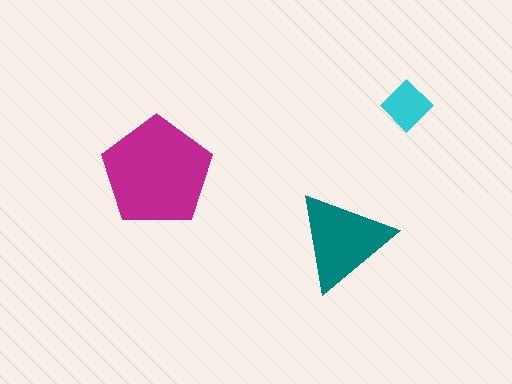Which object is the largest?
The magenta pentagon.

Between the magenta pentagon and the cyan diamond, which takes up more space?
The magenta pentagon.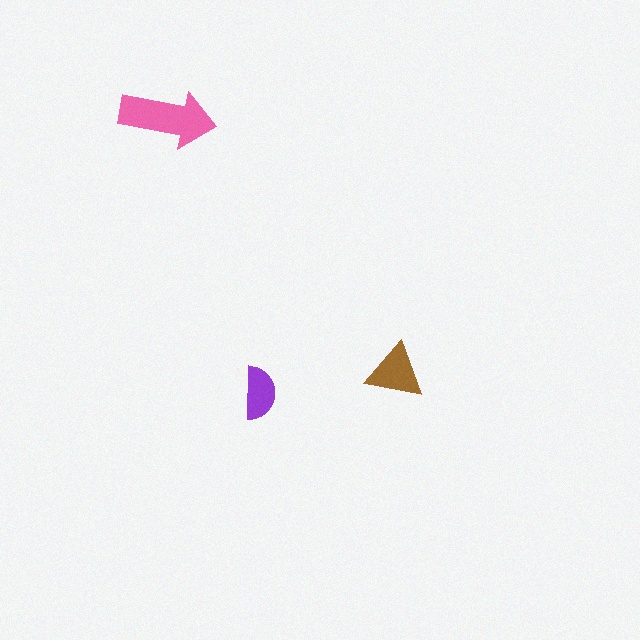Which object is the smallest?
The purple semicircle.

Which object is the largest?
The pink arrow.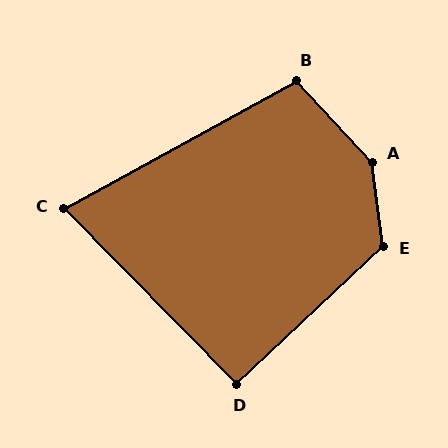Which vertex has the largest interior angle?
A, at approximately 144 degrees.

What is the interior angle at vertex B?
Approximately 104 degrees (obtuse).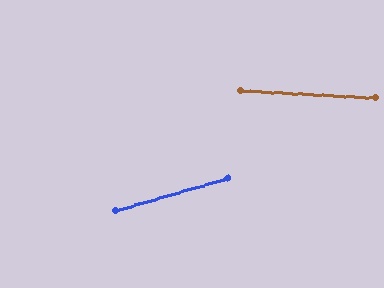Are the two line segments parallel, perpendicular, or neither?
Neither parallel nor perpendicular — they differ by about 20°.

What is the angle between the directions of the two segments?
Approximately 20 degrees.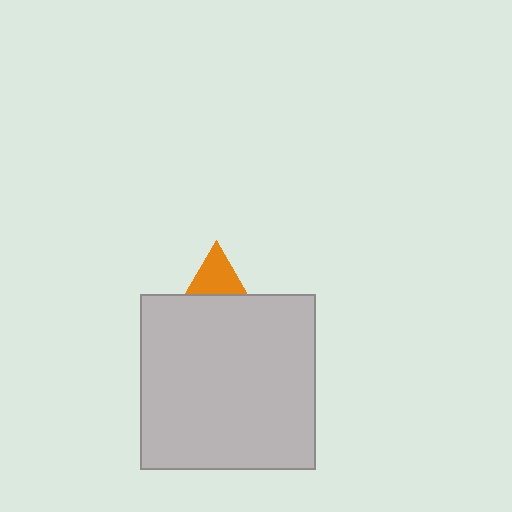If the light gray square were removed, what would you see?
You would see the complete orange triangle.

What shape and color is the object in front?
The object in front is a light gray square.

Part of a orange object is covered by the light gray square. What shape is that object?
It is a triangle.